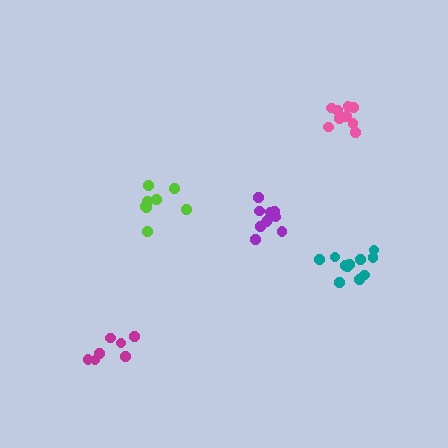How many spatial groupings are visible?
There are 5 spatial groupings.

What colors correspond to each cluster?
The clusters are colored: lime, purple, pink, teal, magenta.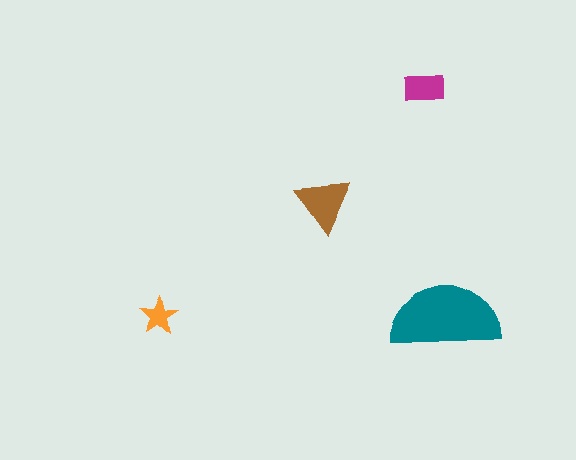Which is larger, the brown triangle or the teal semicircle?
The teal semicircle.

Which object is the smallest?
The orange star.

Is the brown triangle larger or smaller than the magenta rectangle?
Larger.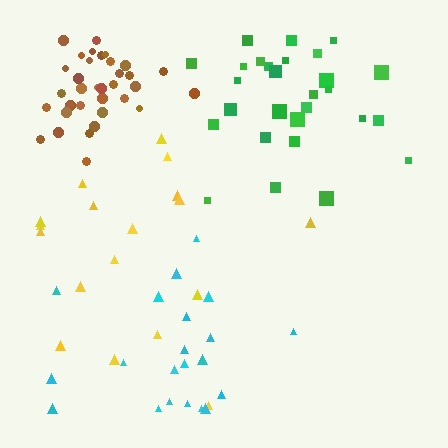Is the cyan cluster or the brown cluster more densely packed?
Brown.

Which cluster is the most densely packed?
Brown.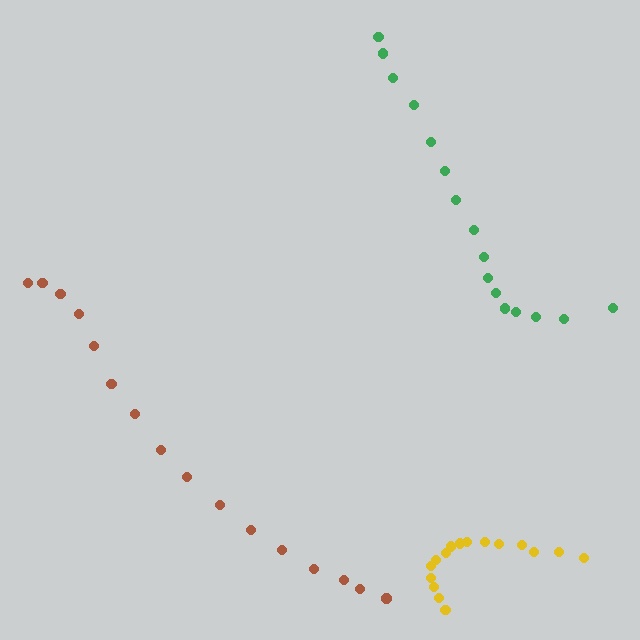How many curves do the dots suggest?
There are 3 distinct paths.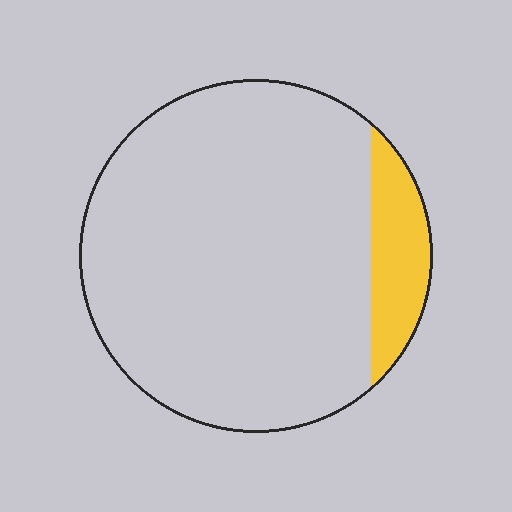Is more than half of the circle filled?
No.